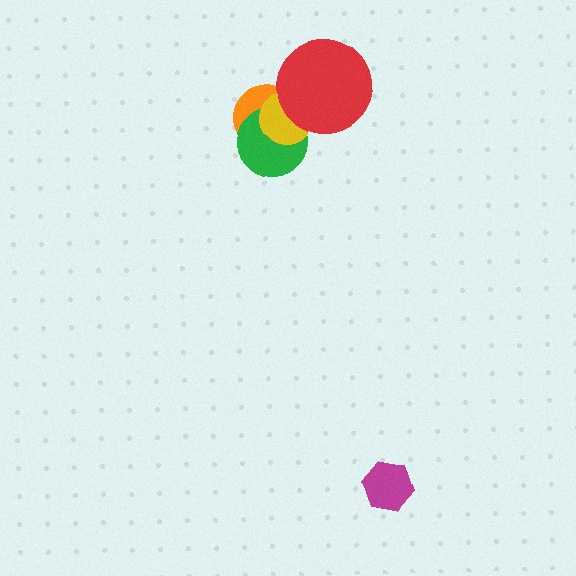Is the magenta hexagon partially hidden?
No, no other shape covers it.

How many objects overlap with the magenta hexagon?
0 objects overlap with the magenta hexagon.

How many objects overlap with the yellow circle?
3 objects overlap with the yellow circle.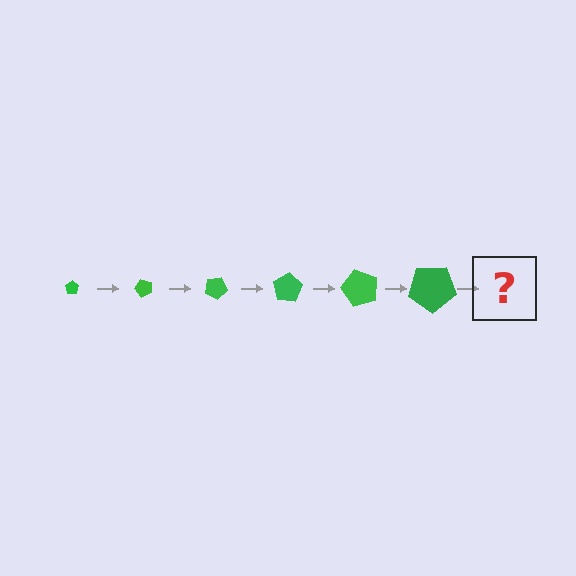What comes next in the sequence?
The next element should be a pentagon, larger than the previous one and rotated 300 degrees from the start.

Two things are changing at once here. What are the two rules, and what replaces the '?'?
The two rules are that the pentagon grows larger each step and it rotates 50 degrees each step. The '?' should be a pentagon, larger than the previous one and rotated 300 degrees from the start.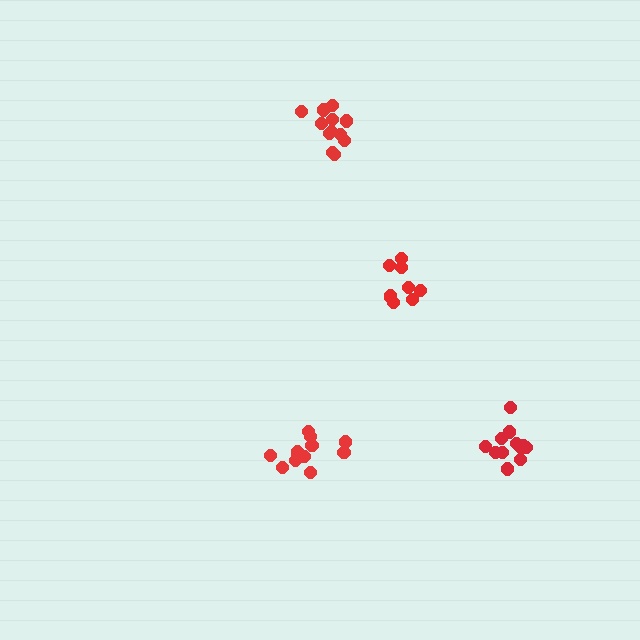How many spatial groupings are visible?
There are 4 spatial groupings.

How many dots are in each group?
Group 1: 12 dots, Group 2: 9 dots, Group 3: 12 dots, Group 4: 12 dots (45 total).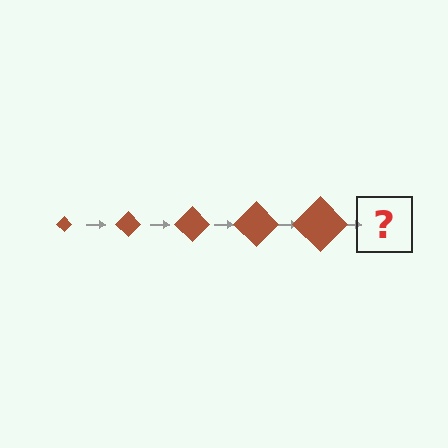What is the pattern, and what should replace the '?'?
The pattern is that the diamond gets progressively larger each step. The '?' should be a brown diamond, larger than the previous one.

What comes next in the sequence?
The next element should be a brown diamond, larger than the previous one.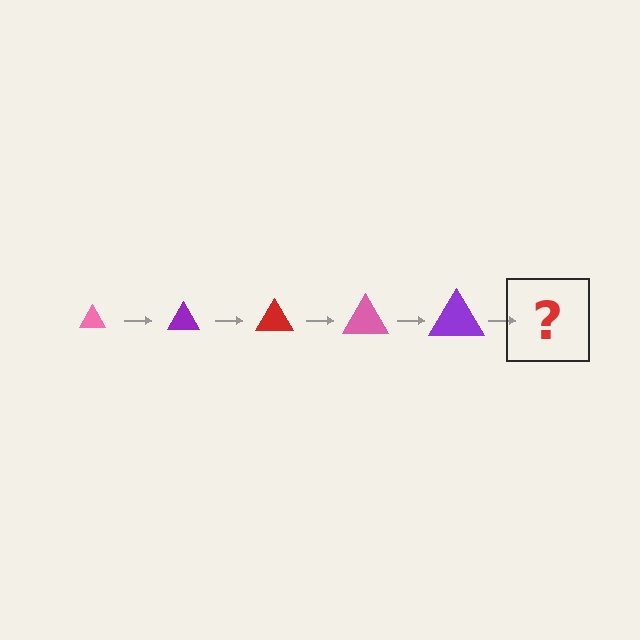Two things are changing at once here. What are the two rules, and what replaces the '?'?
The two rules are that the triangle grows larger each step and the color cycles through pink, purple, and red. The '?' should be a red triangle, larger than the previous one.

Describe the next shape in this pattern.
It should be a red triangle, larger than the previous one.